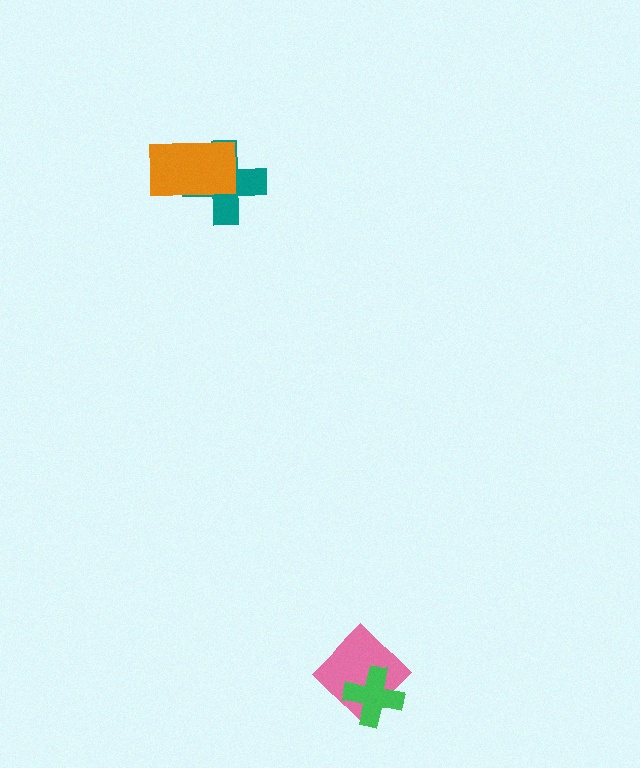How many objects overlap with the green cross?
1 object overlaps with the green cross.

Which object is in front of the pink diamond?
The green cross is in front of the pink diamond.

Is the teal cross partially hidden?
Yes, it is partially covered by another shape.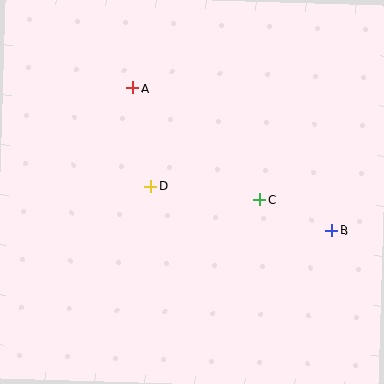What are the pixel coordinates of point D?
Point D is at (151, 186).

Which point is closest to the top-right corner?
Point C is closest to the top-right corner.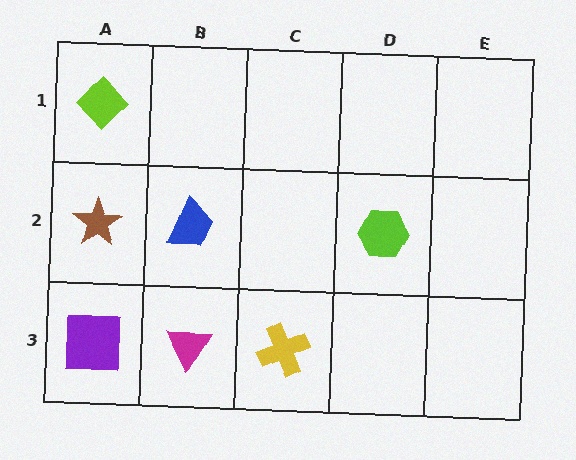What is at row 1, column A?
A lime diamond.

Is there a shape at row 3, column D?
No, that cell is empty.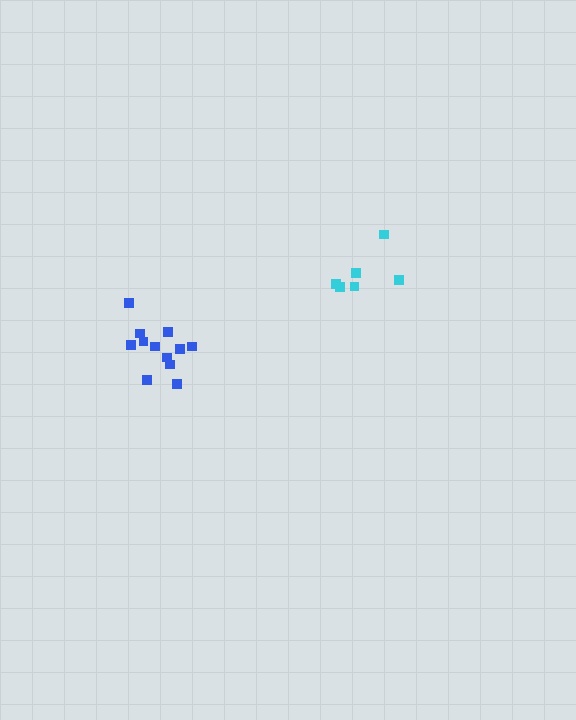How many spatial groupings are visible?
There are 2 spatial groupings.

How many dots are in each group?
Group 1: 12 dots, Group 2: 6 dots (18 total).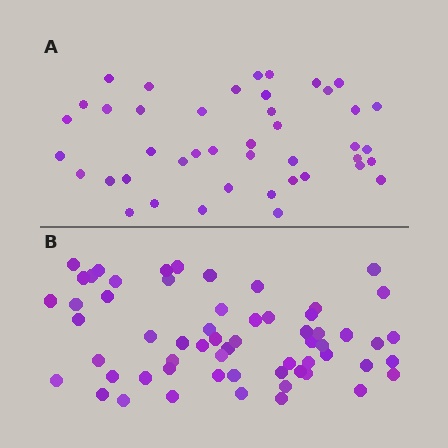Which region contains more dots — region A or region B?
Region B (the bottom region) has more dots.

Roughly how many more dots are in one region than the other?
Region B has approximately 15 more dots than region A.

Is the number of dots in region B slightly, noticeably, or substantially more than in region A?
Region B has noticeably more, but not dramatically so. The ratio is roughly 1.4 to 1.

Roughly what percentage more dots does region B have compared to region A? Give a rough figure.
About 40% more.